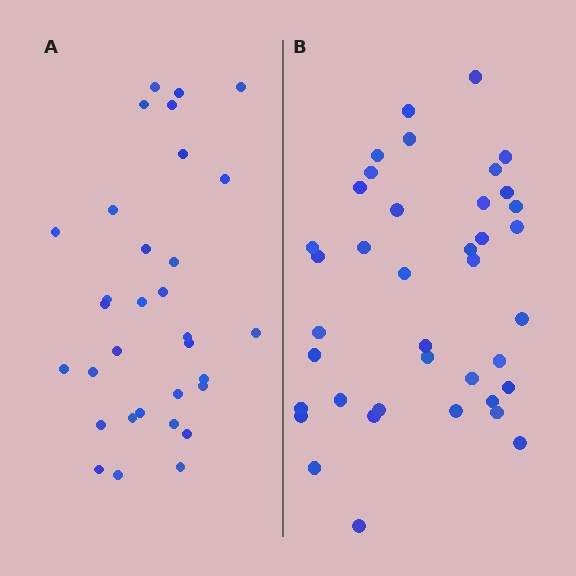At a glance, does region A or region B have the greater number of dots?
Region B (the right region) has more dots.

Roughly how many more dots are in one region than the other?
Region B has roughly 8 or so more dots than region A.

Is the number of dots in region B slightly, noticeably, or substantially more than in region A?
Region B has only slightly more — the two regions are fairly close. The ratio is roughly 1.2 to 1.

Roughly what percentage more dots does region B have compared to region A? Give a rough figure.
About 20% more.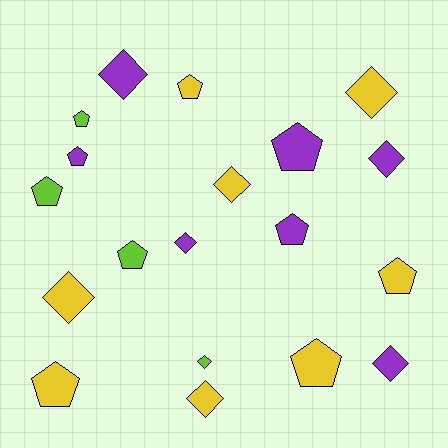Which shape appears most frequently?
Pentagon, with 10 objects.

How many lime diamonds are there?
There is 1 lime diamond.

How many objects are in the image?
There are 19 objects.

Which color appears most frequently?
Yellow, with 8 objects.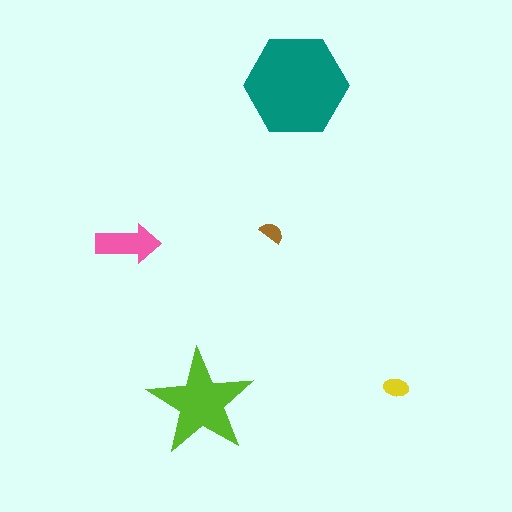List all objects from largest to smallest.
The teal hexagon, the lime star, the pink arrow, the yellow ellipse, the brown semicircle.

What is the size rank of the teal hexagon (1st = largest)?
1st.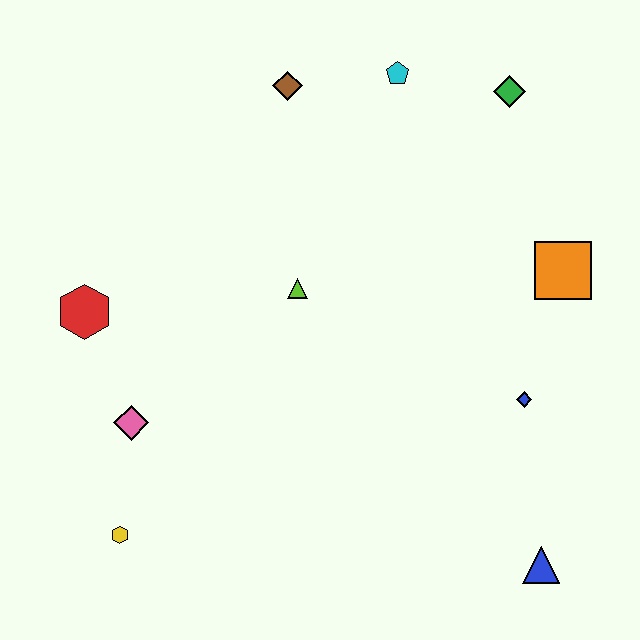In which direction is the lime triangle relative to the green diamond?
The lime triangle is to the left of the green diamond.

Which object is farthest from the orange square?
The yellow hexagon is farthest from the orange square.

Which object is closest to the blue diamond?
The orange square is closest to the blue diamond.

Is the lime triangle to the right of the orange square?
No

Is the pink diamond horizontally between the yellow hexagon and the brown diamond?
Yes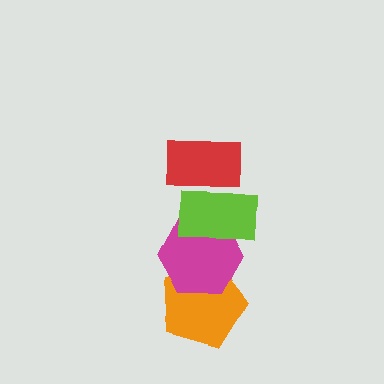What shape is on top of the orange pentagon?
The magenta hexagon is on top of the orange pentagon.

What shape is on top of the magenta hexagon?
The lime rectangle is on top of the magenta hexagon.